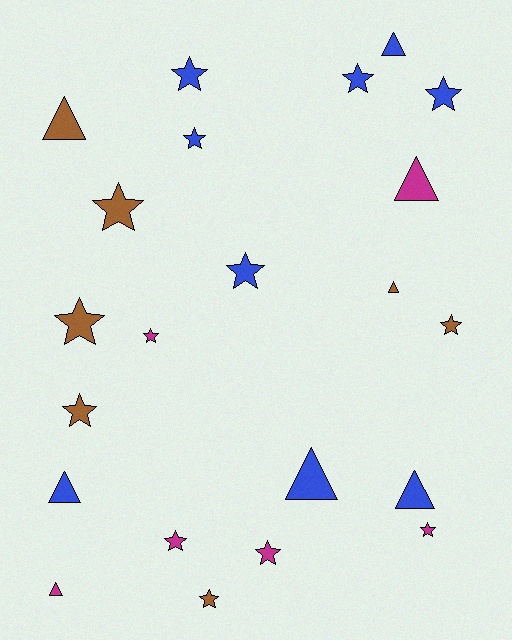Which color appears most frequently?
Blue, with 9 objects.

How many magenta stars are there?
There are 4 magenta stars.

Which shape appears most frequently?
Star, with 14 objects.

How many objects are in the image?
There are 22 objects.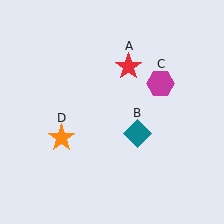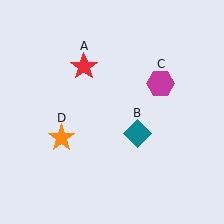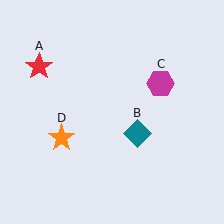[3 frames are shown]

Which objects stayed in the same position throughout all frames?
Teal diamond (object B) and magenta hexagon (object C) and orange star (object D) remained stationary.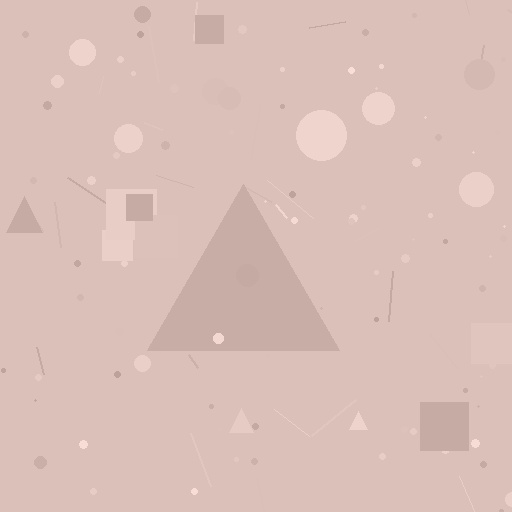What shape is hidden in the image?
A triangle is hidden in the image.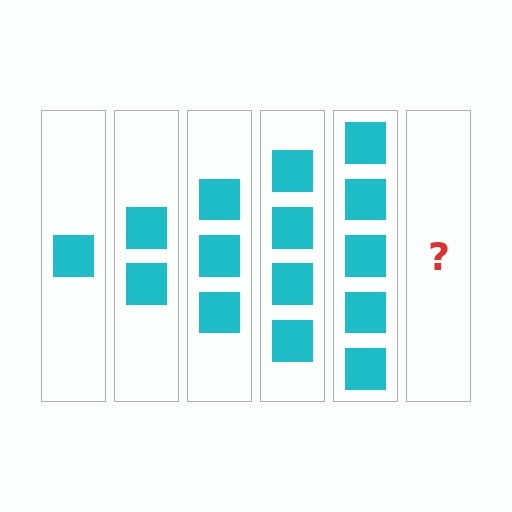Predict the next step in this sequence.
The next step is 6 squares.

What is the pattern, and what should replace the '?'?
The pattern is that each step adds one more square. The '?' should be 6 squares.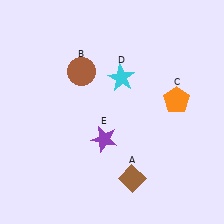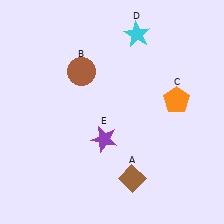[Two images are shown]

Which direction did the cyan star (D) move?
The cyan star (D) moved up.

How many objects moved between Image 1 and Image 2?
1 object moved between the two images.